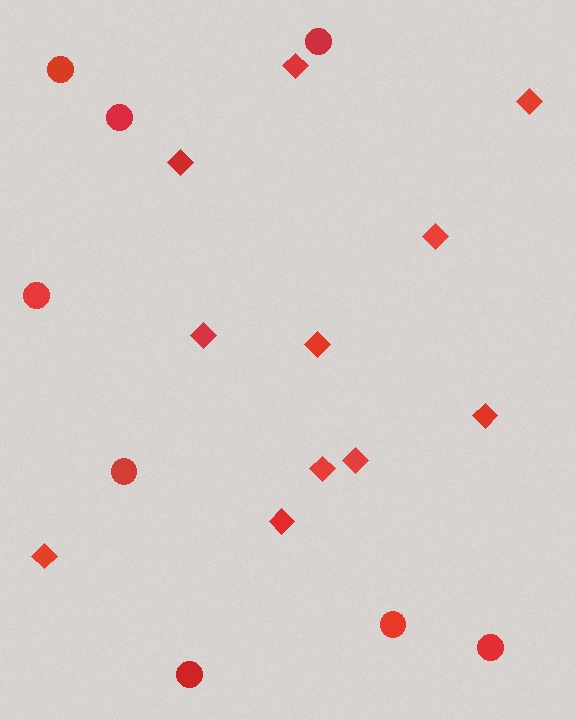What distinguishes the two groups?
There are 2 groups: one group of diamonds (11) and one group of circles (8).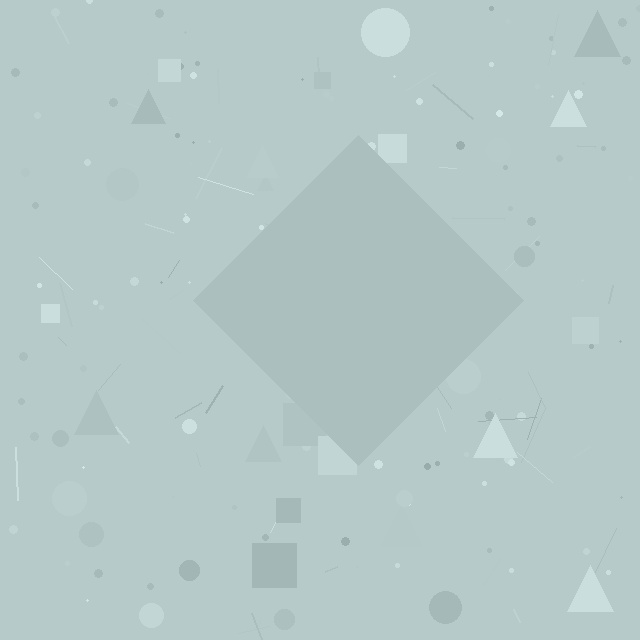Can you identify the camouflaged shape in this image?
The camouflaged shape is a diamond.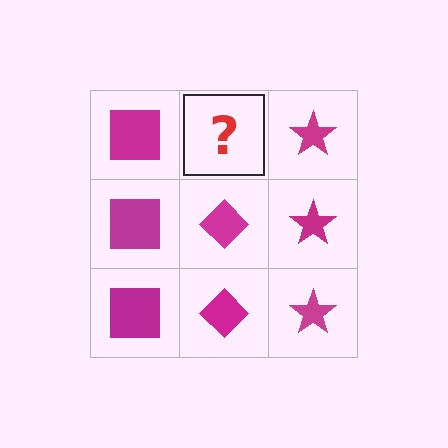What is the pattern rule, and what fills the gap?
The rule is that each column has a consistent shape. The gap should be filled with a magenta diamond.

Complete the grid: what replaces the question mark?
The question mark should be replaced with a magenta diamond.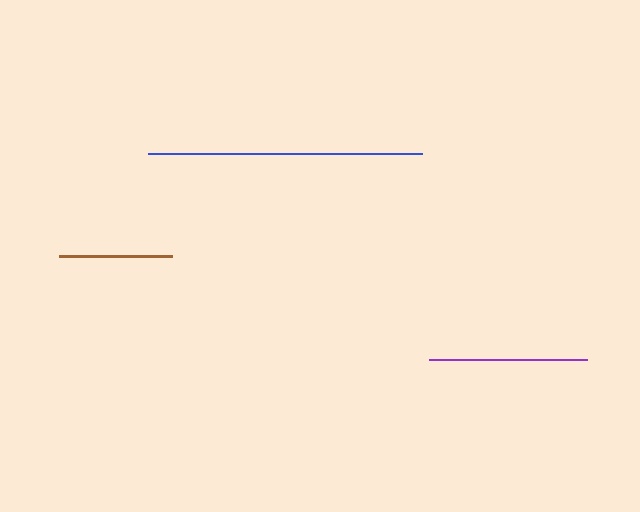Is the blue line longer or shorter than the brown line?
The blue line is longer than the brown line.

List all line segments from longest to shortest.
From longest to shortest: blue, purple, brown.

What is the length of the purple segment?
The purple segment is approximately 158 pixels long.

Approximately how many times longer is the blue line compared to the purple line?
The blue line is approximately 1.7 times the length of the purple line.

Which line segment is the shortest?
The brown line is the shortest at approximately 113 pixels.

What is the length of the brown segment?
The brown segment is approximately 113 pixels long.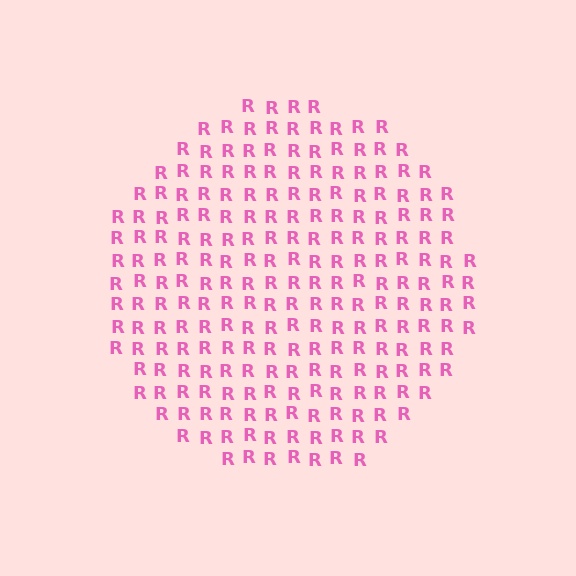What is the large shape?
The large shape is a circle.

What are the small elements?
The small elements are letter R's.